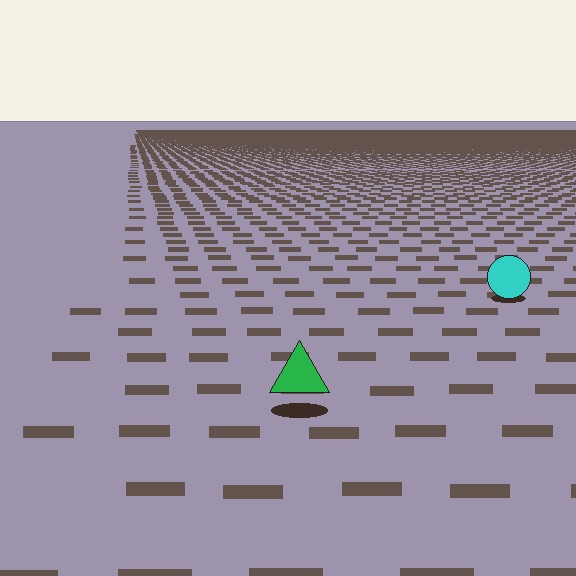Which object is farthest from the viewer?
The cyan circle is farthest from the viewer. It appears smaller and the ground texture around it is denser.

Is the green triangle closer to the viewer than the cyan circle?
Yes. The green triangle is closer — you can tell from the texture gradient: the ground texture is coarser near it.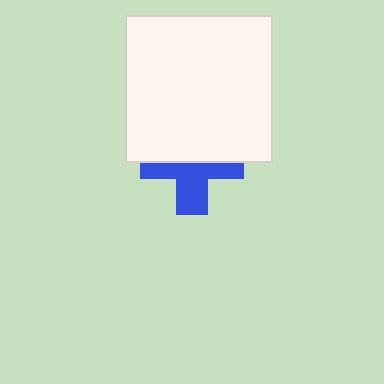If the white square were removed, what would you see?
You would see the complete blue cross.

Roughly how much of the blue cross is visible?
About half of it is visible (roughly 50%).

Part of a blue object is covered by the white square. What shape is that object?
It is a cross.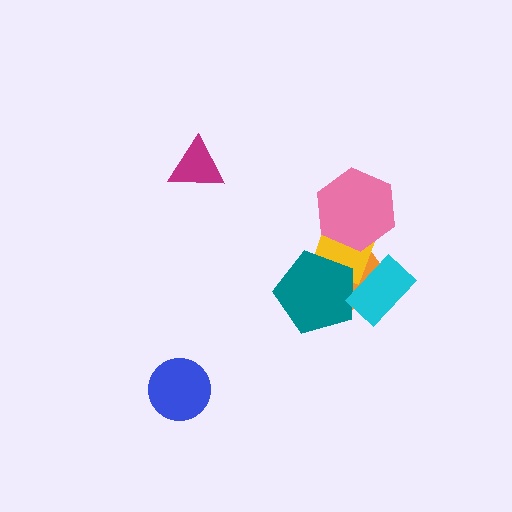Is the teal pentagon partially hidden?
Yes, it is partially covered by another shape.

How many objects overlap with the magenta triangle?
0 objects overlap with the magenta triangle.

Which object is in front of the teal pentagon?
The cyan rectangle is in front of the teal pentagon.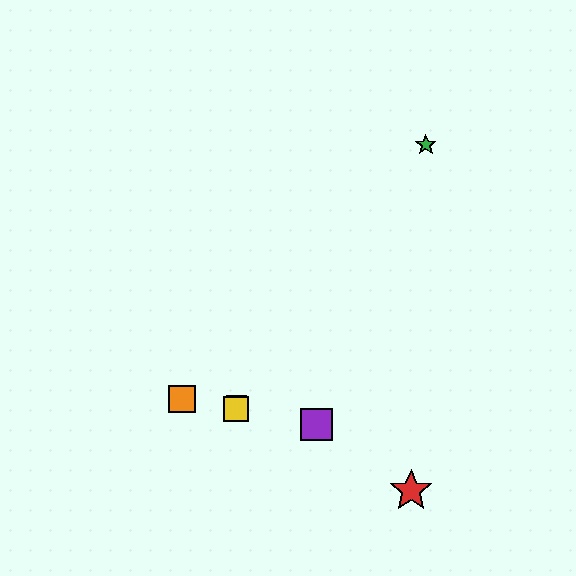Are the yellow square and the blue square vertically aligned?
Yes, both are at x≈236.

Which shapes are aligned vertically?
The blue square, the yellow square are aligned vertically.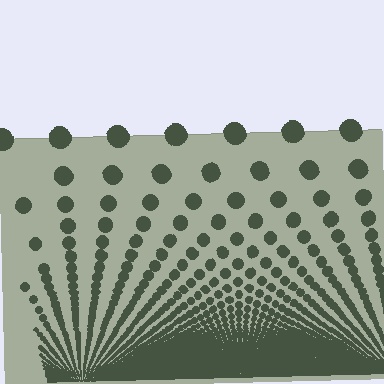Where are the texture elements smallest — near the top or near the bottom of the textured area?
Near the bottom.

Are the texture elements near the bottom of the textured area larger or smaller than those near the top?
Smaller. The gradient is inverted — elements near the bottom are smaller and denser.